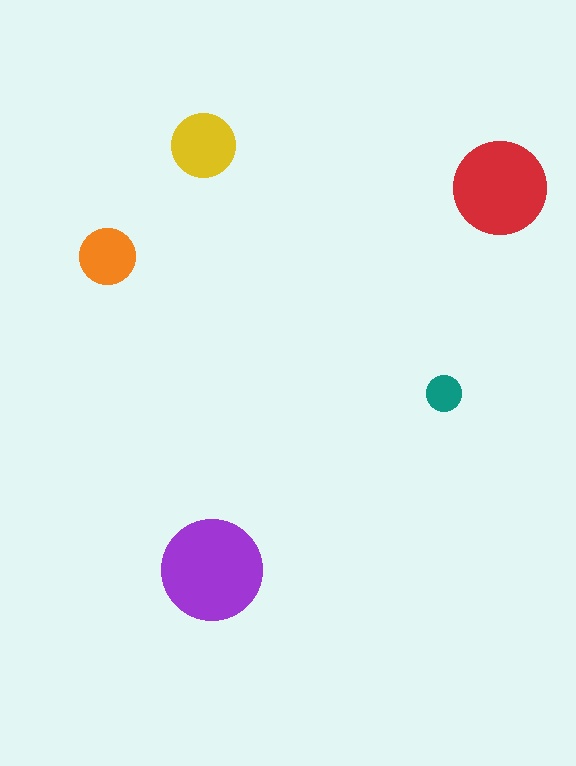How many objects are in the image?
There are 5 objects in the image.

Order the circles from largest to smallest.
the purple one, the red one, the yellow one, the orange one, the teal one.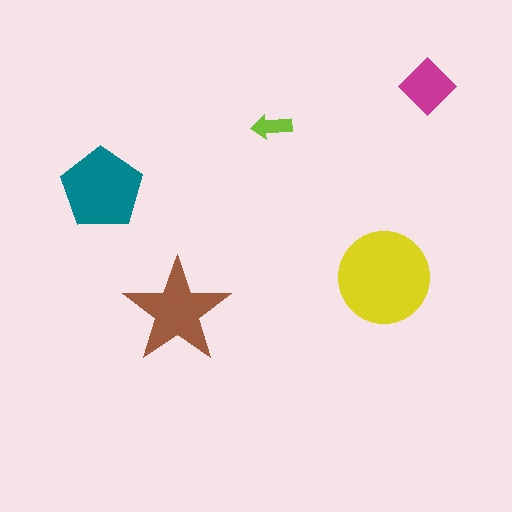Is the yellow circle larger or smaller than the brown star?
Larger.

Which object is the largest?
The yellow circle.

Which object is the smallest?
The lime arrow.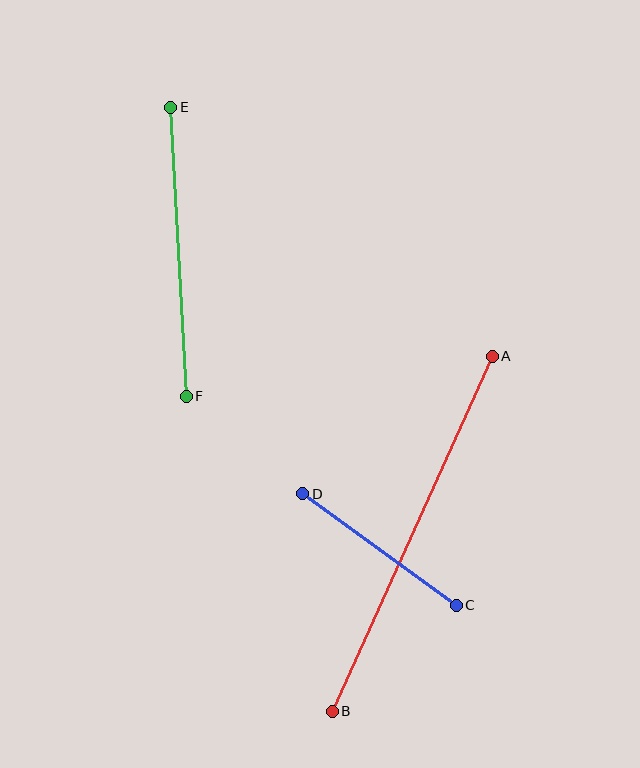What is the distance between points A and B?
The distance is approximately 389 pixels.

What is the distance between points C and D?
The distance is approximately 190 pixels.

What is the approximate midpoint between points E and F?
The midpoint is at approximately (179, 252) pixels.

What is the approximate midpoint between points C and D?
The midpoint is at approximately (379, 550) pixels.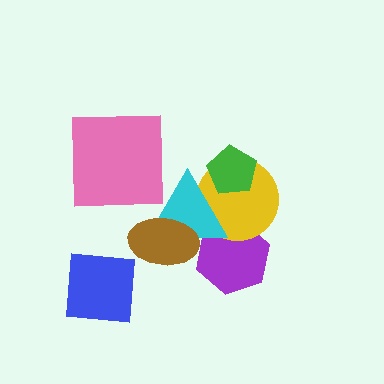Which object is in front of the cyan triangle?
The brown ellipse is in front of the cyan triangle.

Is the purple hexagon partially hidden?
Yes, it is partially covered by another shape.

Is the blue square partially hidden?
No, no other shape covers it.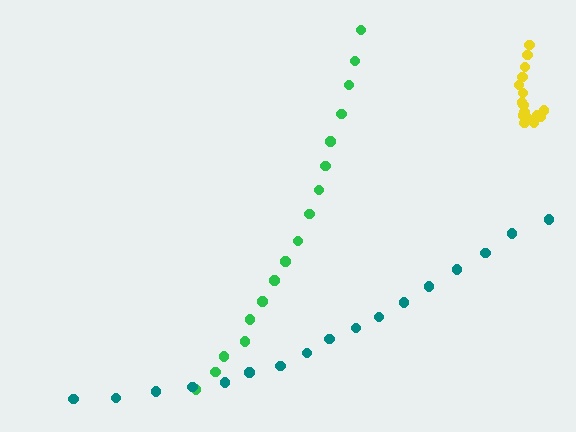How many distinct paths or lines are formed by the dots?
There are 3 distinct paths.